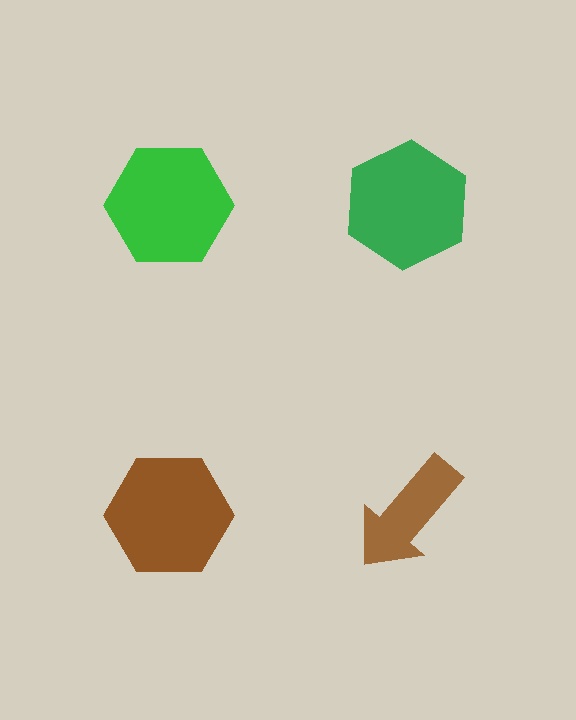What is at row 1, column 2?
A green hexagon.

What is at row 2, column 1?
A brown hexagon.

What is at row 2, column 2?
A brown arrow.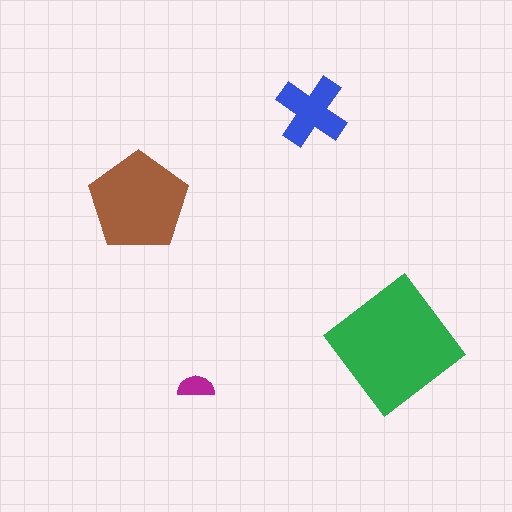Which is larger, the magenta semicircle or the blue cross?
The blue cross.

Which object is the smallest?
The magenta semicircle.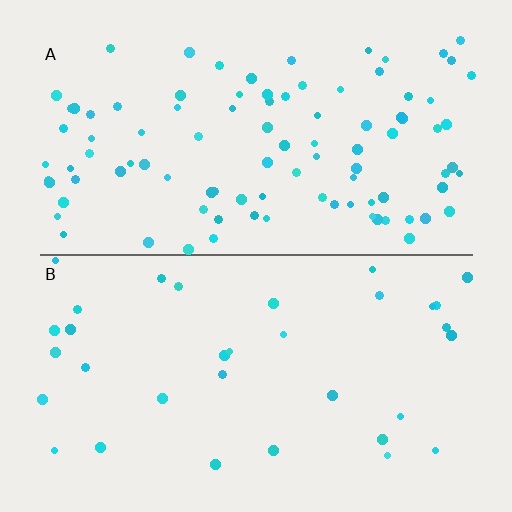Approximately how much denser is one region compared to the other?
Approximately 2.9× — region A over region B.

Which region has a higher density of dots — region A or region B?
A (the top).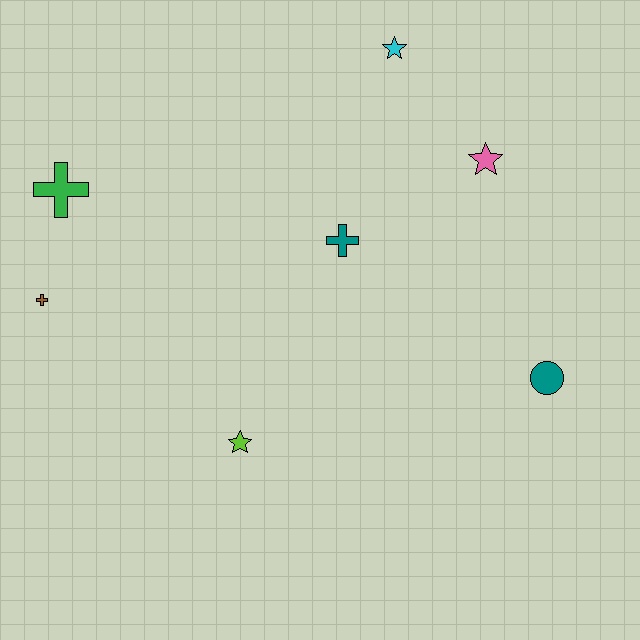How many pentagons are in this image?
There are no pentagons.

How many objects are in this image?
There are 7 objects.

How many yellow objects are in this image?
There are no yellow objects.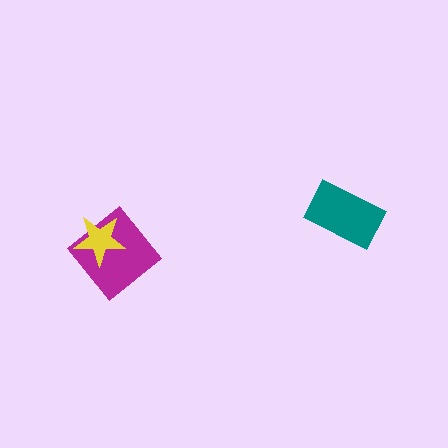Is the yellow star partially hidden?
No, no other shape covers it.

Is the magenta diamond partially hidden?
Yes, it is partially covered by another shape.